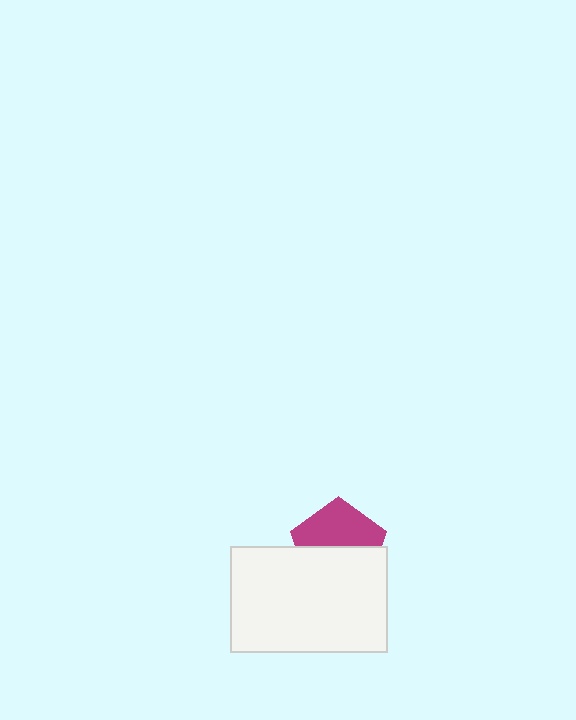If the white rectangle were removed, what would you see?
You would see the complete magenta pentagon.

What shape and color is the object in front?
The object in front is a white rectangle.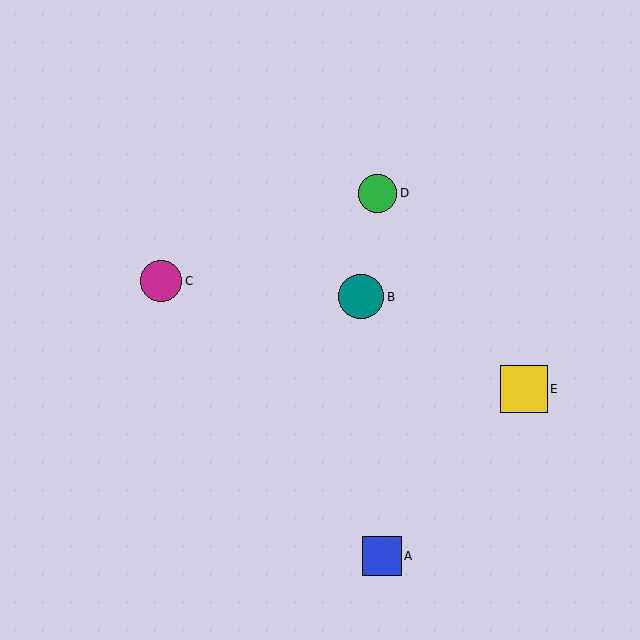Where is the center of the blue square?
The center of the blue square is at (382, 556).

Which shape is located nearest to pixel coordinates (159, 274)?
The magenta circle (labeled C) at (161, 281) is nearest to that location.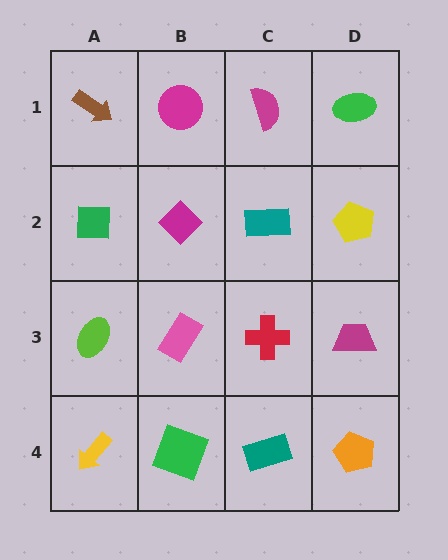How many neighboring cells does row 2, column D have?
3.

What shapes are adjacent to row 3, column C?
A teal rectangle (row 2, column C), a teal rectangle (row 4, column C), a pink rectangle (row 3, column B), a magenta trapezoid (row 3, column D).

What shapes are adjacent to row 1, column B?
A magenta diamond (row 2, column B), a brown arrow (row 1, column A), a magenta semicircle (row 1, column C).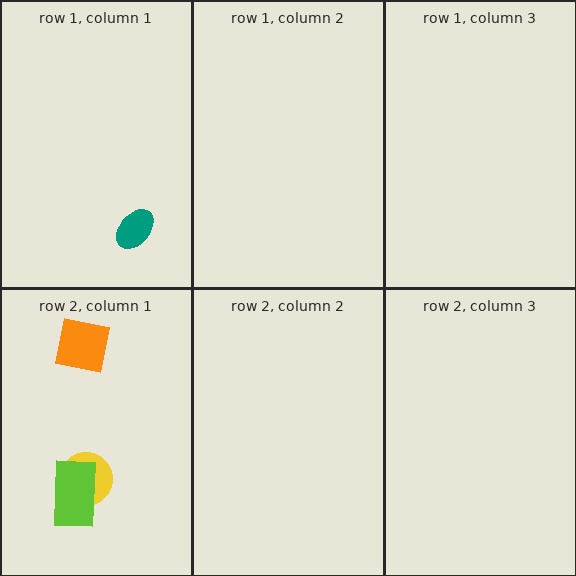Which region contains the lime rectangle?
The row 2, column 1 region.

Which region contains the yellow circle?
The row 2, column 1 region.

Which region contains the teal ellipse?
The row 1, column 1 region.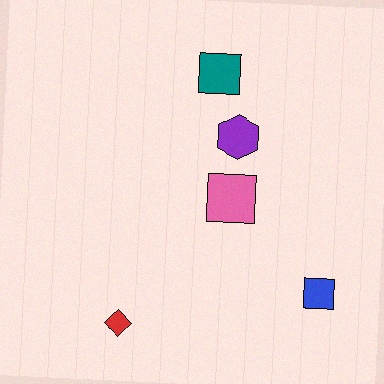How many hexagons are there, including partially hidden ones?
There is 1 hexagon.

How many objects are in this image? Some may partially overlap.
There are 5 objects.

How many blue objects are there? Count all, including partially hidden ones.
There is 1 blue object.